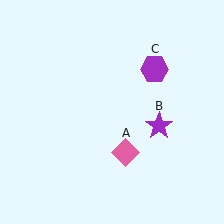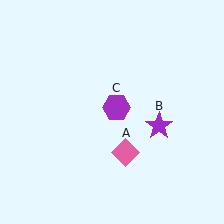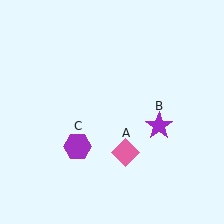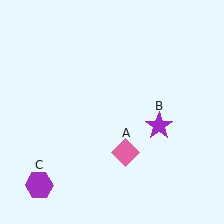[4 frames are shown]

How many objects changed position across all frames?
1 object changed position: purple hexagon (object C).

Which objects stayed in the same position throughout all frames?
Pink diamond (object A) and purple star (object B) remained stationary.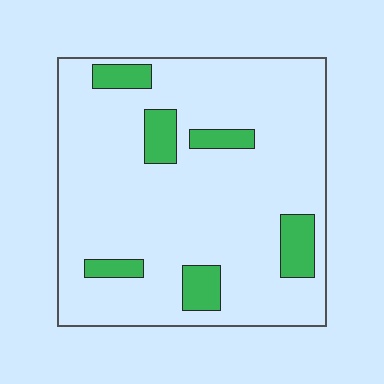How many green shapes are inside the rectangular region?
6.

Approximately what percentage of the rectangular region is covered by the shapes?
Approximately 15%.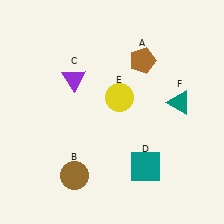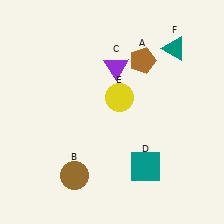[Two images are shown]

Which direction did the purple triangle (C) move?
The purple triangle (C) moved right.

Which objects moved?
The objects that moved are: the purple triangle (C), the teal triangle (F).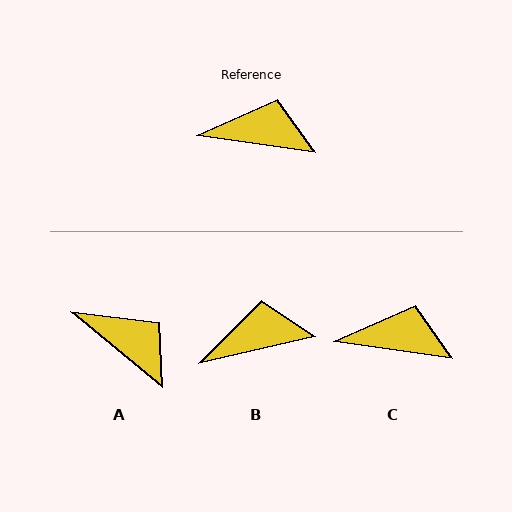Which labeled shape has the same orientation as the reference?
C.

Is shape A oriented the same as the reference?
No, it is off by about 32 degrees.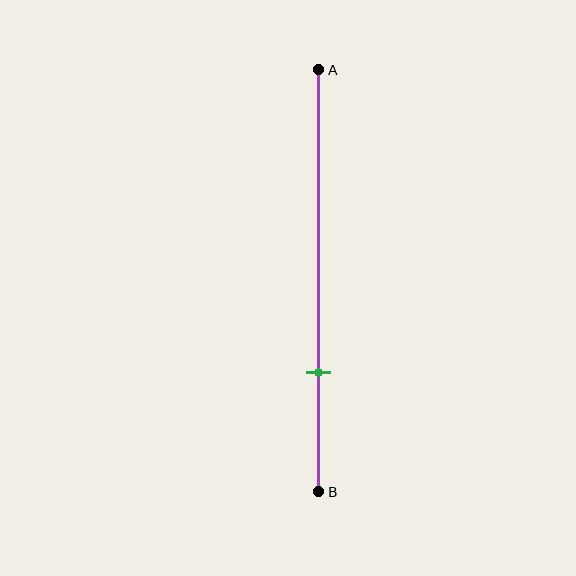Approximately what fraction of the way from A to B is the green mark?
The green mark is approximately 70% of the way from A to B.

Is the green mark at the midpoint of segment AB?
No, the mark is at about 70% from A, not at the 50% midpoint.